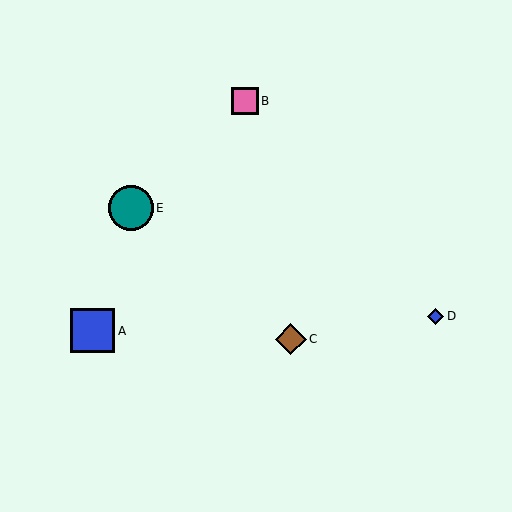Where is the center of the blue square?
The center of the blue square is at (93, 331).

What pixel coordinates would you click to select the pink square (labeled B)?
Click at (245, 101) to select the pink square B.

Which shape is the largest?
The teal circle (labeled E) is the largest.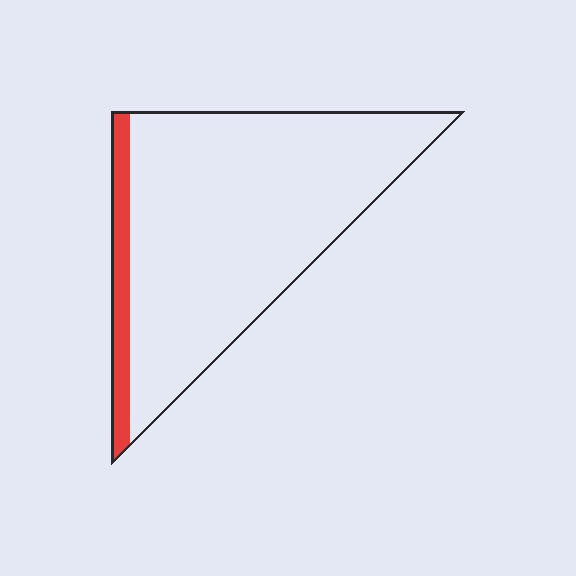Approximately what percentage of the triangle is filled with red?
Approximately 10%.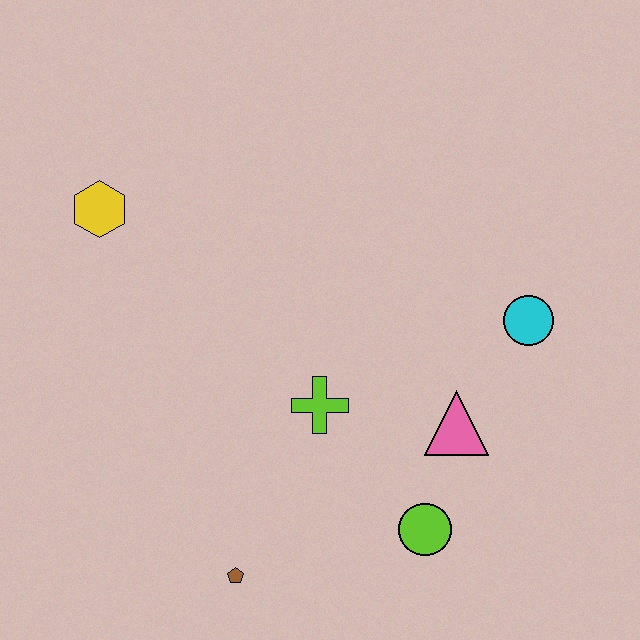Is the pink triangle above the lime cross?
No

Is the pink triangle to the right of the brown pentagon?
Yes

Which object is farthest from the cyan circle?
The yellow hexagon is farthest from the cyan circle.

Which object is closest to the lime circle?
The pink triangle is closest to the lime circle.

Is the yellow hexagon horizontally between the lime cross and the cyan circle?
No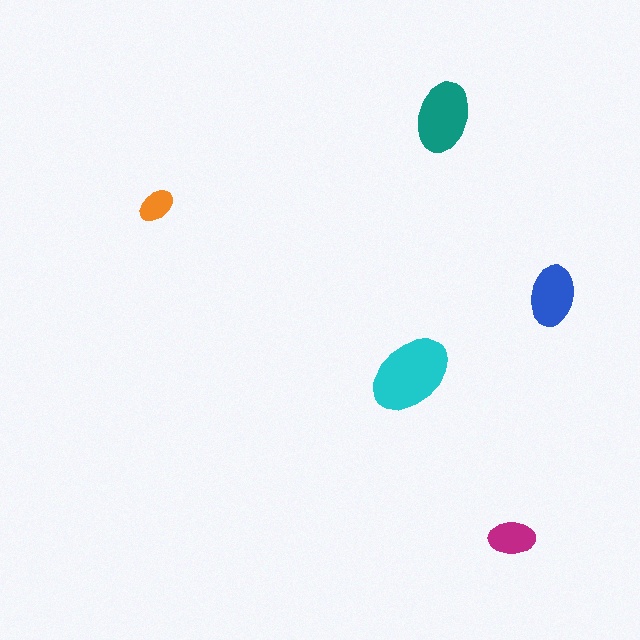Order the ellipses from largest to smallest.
the cyan one, the teal one, the blue one, the magenta one, the orange one.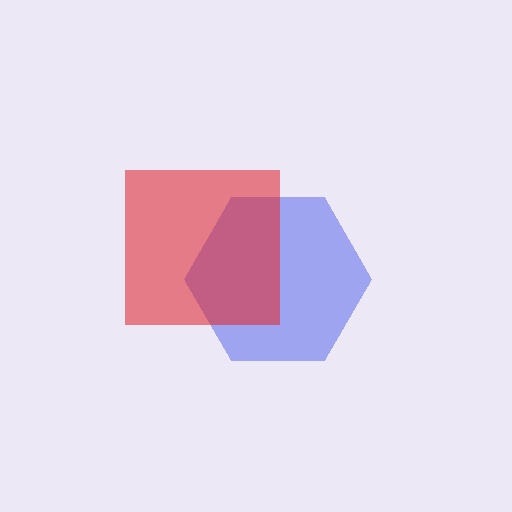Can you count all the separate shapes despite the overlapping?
Yes, there are 2 separate shapes.